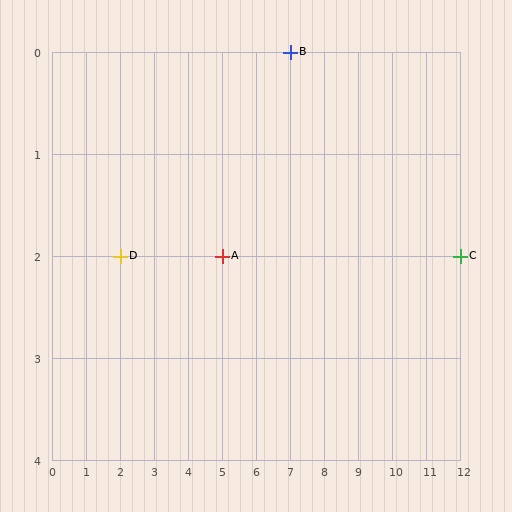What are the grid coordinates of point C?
Point C is at grid coordinates (12, 2).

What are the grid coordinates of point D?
Point D is at grid coordinates (2, 2).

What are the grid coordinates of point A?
Point A is at grid coordinates (5, 2).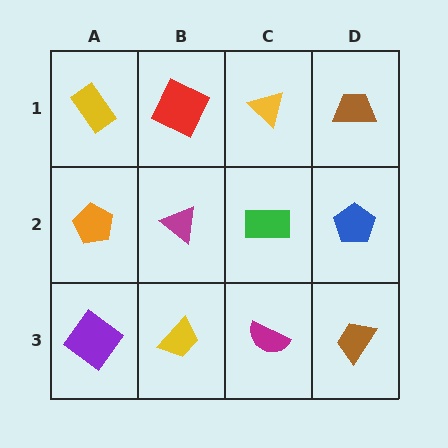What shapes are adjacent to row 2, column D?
A brown trapezoid (row 1, column D), a brown trapezoid (row 3, column D), a green rectangle (row 2, column C).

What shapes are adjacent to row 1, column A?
An orange pentagon (row 2, column A), a red square (row 1, column B).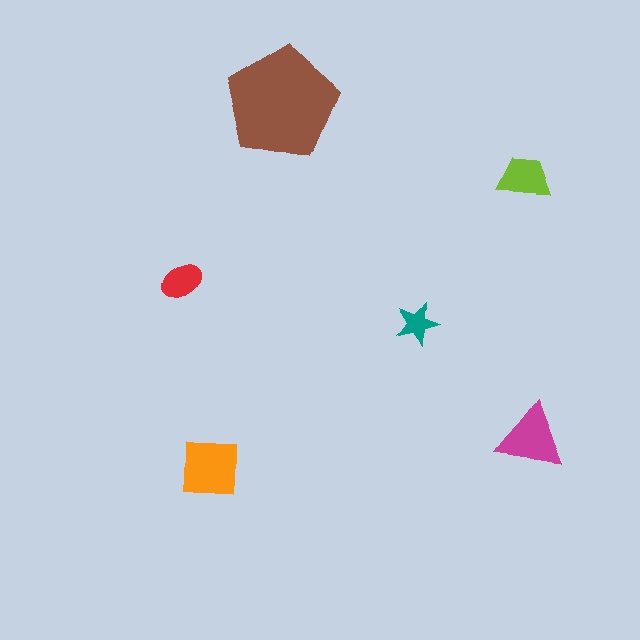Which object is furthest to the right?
The magenta triangle is rightmost.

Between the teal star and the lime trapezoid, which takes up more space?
The lime trapezoid.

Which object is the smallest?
The teal star.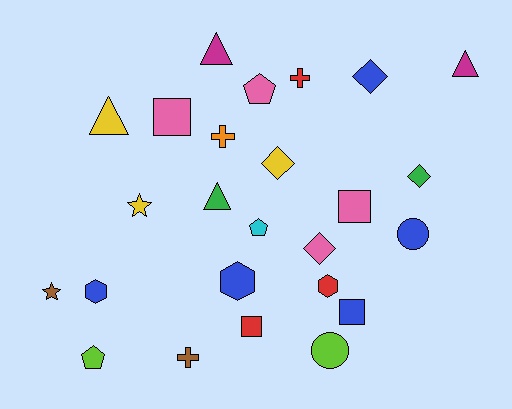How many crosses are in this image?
There are 3 crosses.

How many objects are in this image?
There are 25 objects.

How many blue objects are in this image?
There are 5 blue objects.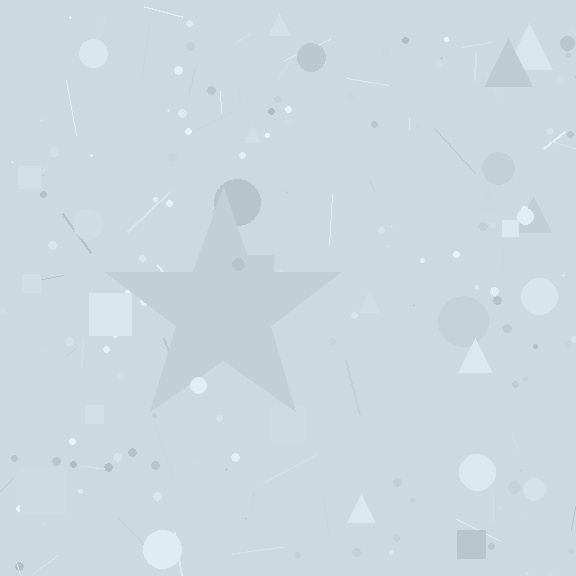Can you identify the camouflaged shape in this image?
The camouflaged shape is a star.